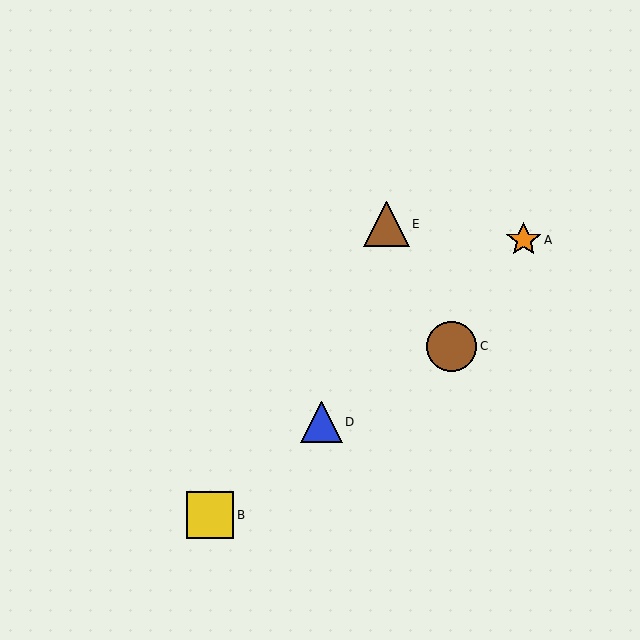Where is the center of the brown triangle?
The center of the brown triangle is at (386, 224).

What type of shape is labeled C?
Shape C is a brown circle.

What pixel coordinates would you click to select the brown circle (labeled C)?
Click at (452, 346) to select the brown circle C.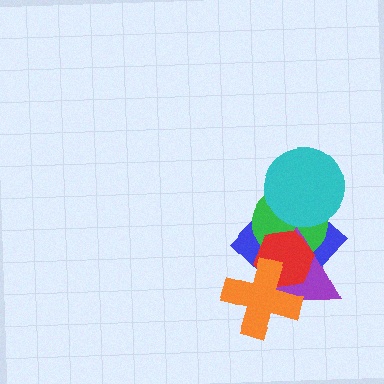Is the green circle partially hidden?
Yes, it is partially covered by another shape.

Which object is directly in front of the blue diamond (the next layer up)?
The green circle is directly in front of the blue diamond.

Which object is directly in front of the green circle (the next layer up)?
The purple triangle is directly in front of the green circle.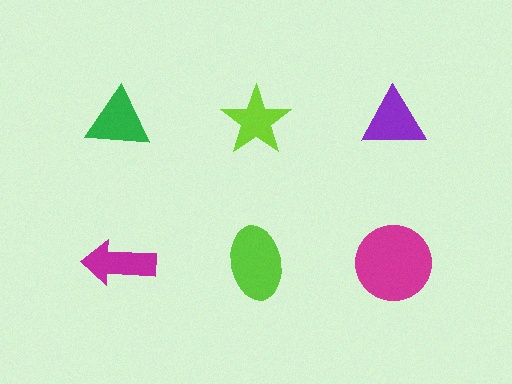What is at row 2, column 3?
A magenta circle.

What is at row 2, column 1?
A magenta arrow.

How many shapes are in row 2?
3 shapes.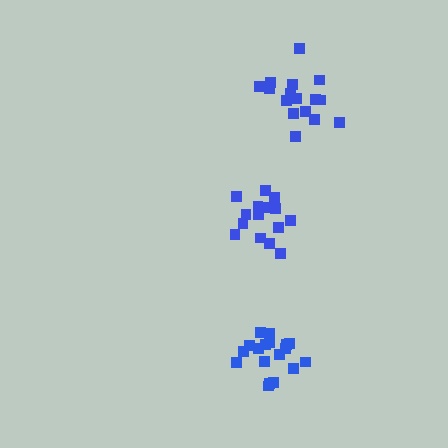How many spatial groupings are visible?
There are 3 spatial groupings.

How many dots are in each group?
Group 1: 16 dots, Group 2: 19 dots, Group 3: 15 dots (50 total).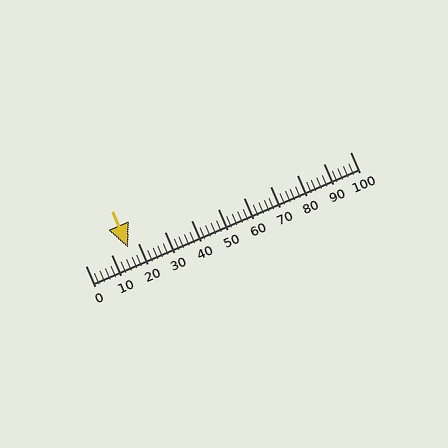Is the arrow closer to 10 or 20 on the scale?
The arrow is closer to 20.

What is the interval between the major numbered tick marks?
The major tick marks are spaced 10 units apart.